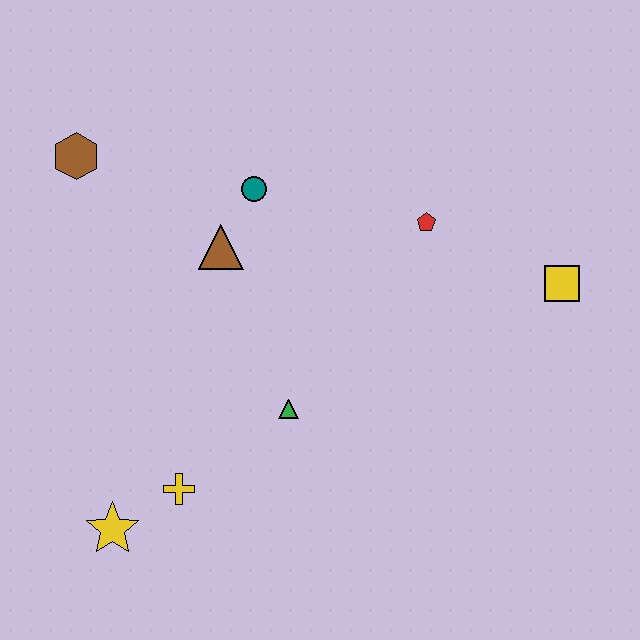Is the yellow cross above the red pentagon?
No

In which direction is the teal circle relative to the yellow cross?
The teal circle is above the yellow cross.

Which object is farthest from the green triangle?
The brown hexagon is farthest from the green triangle.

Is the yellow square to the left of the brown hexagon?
No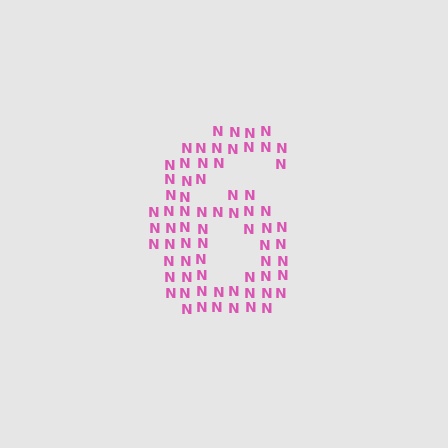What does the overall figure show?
The overall figure shows the digit 6.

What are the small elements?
The small elements are letter N's.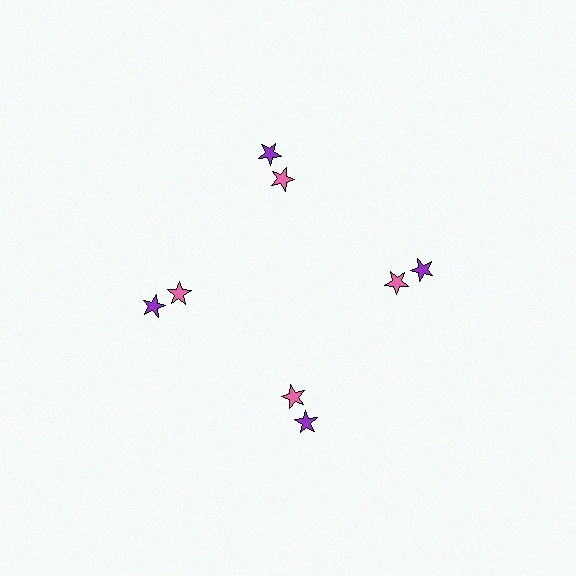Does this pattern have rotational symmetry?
Yes, this pattern has 4-fold rotational symmetry. It looks the same after rotating 90 degrees around the center.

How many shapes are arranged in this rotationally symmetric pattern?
There are 8 shapes, arranged in 4 groups of 2.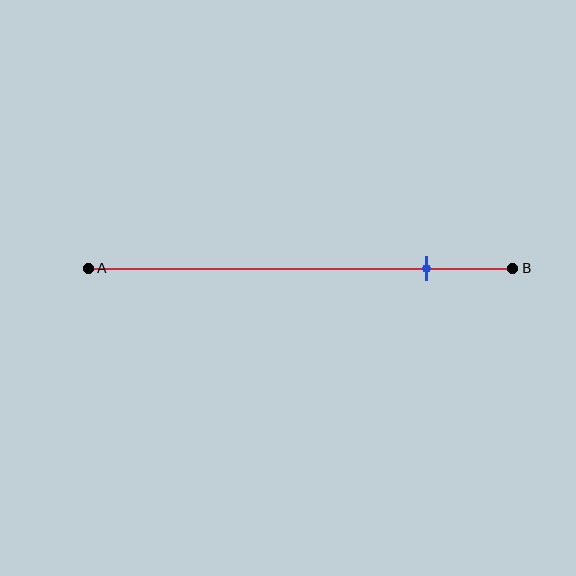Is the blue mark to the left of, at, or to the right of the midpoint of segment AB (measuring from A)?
The blue mark is to the right of the midpoint of segment AB.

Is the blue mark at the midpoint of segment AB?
No, the mark is at about 80% from A, not at the 50% midpoint.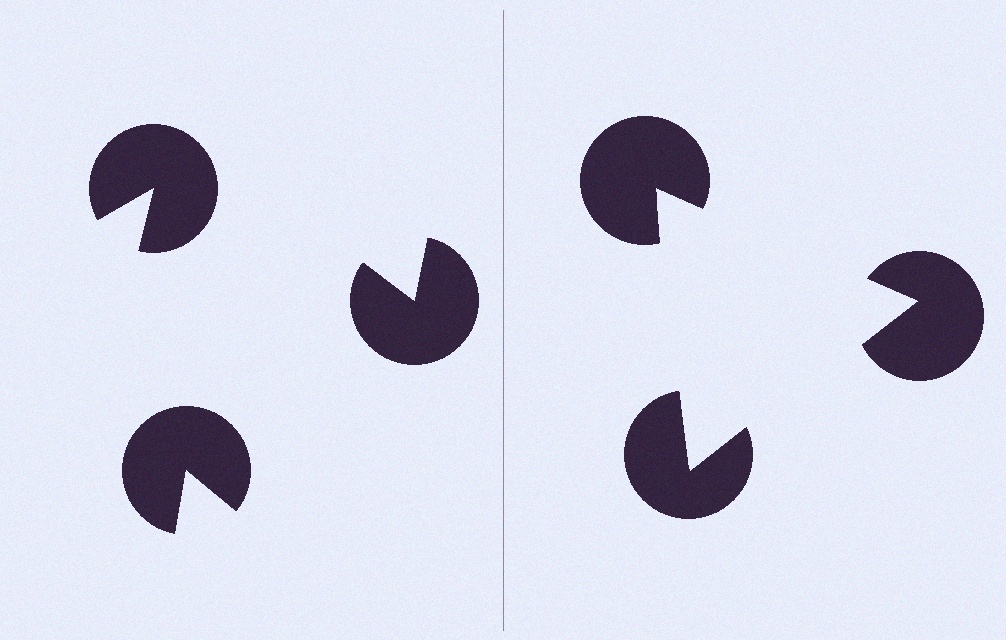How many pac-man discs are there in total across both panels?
6 — 3 on each side.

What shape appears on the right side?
An illusory triangle.